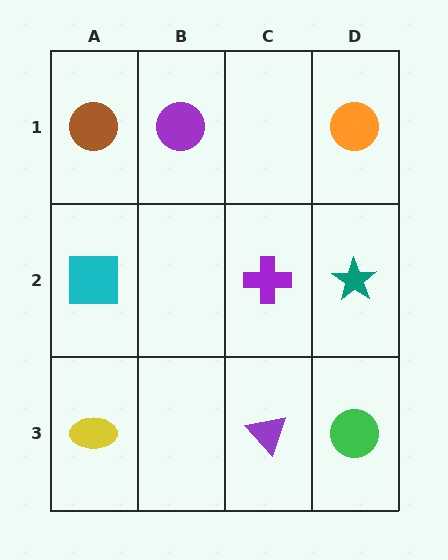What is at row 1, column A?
A brown circle.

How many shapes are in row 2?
3 shapes.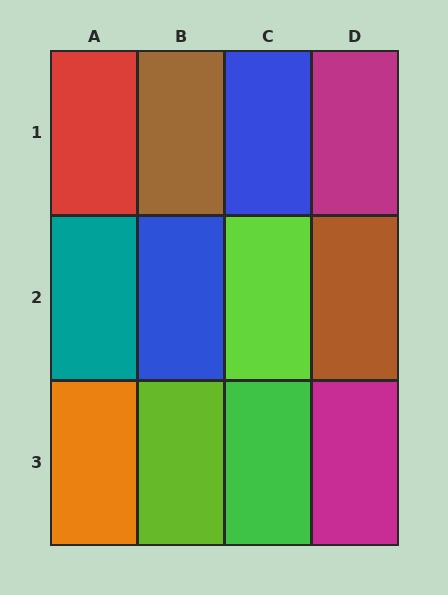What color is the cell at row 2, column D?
Brown.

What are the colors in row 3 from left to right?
Orange, lime, green, magenta.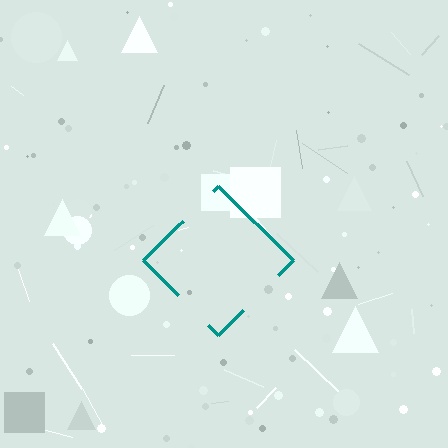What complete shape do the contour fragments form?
The contour fragments form a diamond.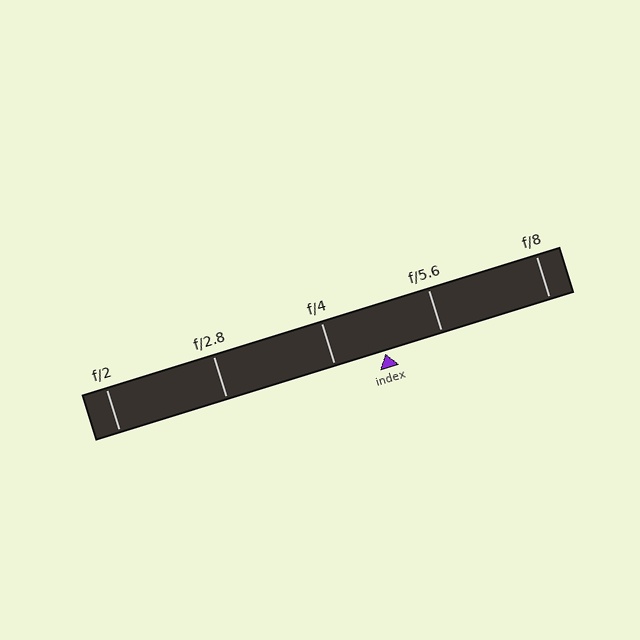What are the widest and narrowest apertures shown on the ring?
The widest aperture shown is f/2 and the narrowest is f/8.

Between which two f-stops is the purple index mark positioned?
The index mark is between f/4 and f/5.6.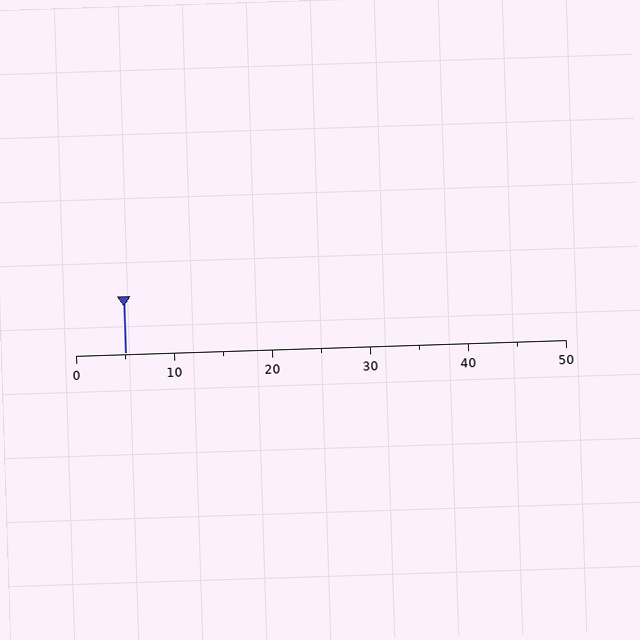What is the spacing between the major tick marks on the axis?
The major ticks are spaced 10 apart.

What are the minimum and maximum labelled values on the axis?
The axis runs from 0 to 50.